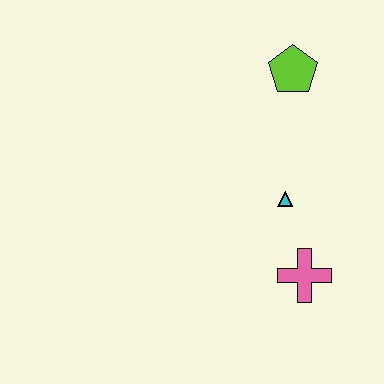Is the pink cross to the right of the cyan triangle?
Yes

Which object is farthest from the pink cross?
The lime pentagon is farthest from the pink cross.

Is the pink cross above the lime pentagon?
No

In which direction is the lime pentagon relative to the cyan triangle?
The lime pentagon is above the cyan triangle.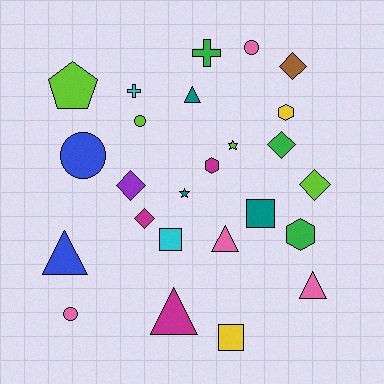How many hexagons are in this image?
There are 3 hexagons.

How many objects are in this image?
There are 25 objects.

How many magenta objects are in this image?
There are 3 magenta objects.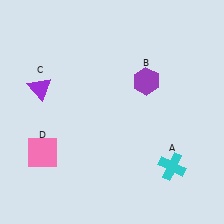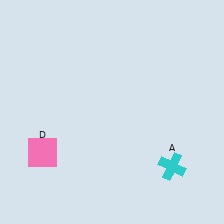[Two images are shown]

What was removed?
The purple triangle (C), the purple hexagon (B) were removed in Image 2.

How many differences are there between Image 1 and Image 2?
There are 2 differences between the two images.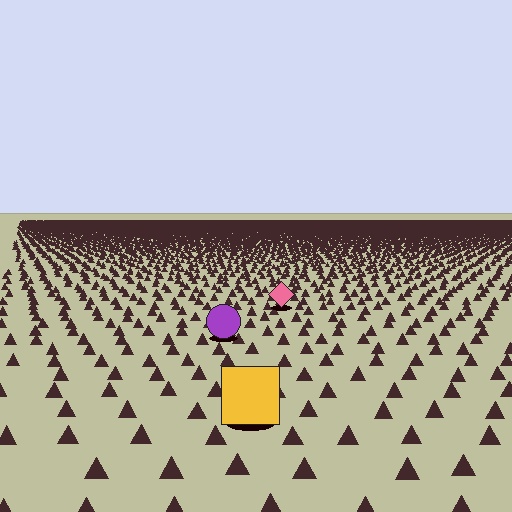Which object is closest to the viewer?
The yellow square is closest. The texture marks near it are larger and more spread out.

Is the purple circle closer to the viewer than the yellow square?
No. The yellow square is closer — you can tell from the texture gradient: the ground texture is coarser near it.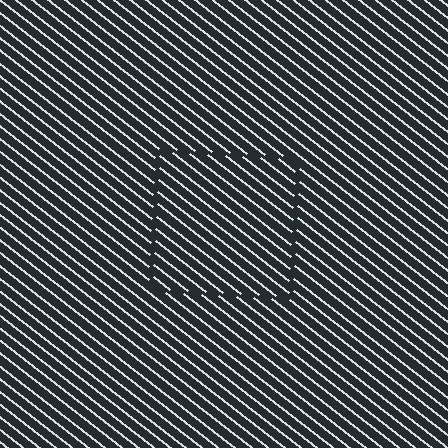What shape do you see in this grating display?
An illusory square. The interior of the shape contains the same grating, shifted by half a period — the contour is defined by the phase discontinuity where line-ends from the inner and outer gratings abut.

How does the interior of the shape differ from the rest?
The interior of the shape contains the same grating, shifted by half a period — the contour is defined by the phase discontinuity where line-ends from the inner and outer gratings abut.